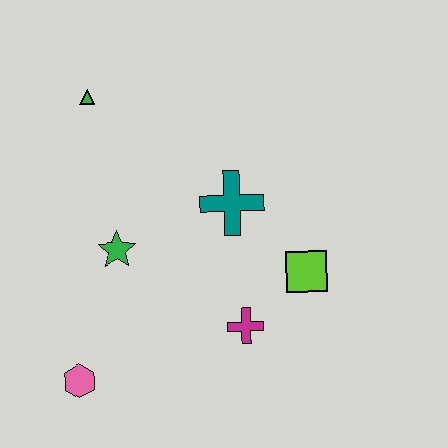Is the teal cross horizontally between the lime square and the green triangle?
Yes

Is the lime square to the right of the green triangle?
Yes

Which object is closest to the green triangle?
The green star is closest to the green triangle.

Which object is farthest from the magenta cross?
The green triangle is farthest from the magenta cross.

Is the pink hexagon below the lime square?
Yes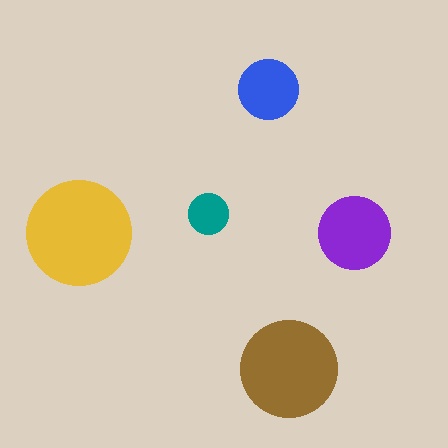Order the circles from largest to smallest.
the yellow one, the brown one, the purple one, the blue one, the teal one.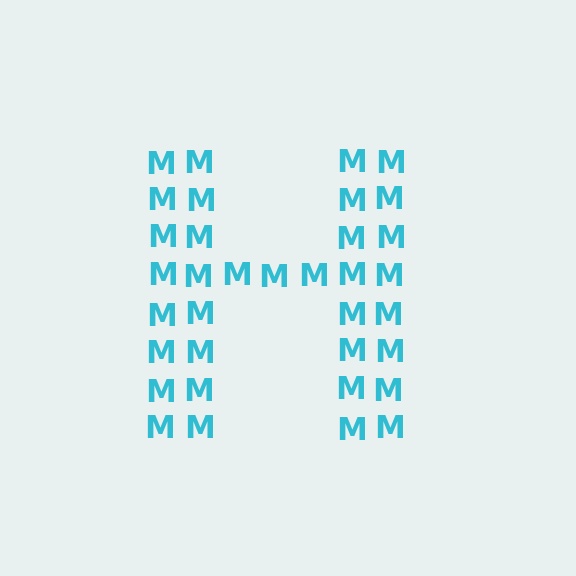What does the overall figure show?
The overall figure shows the letter H.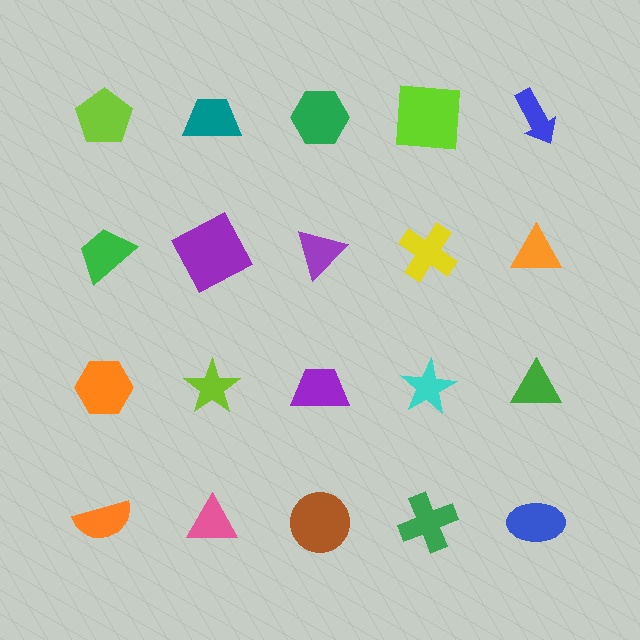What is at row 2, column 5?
An orange triangle.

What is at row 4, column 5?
A blue ellipse.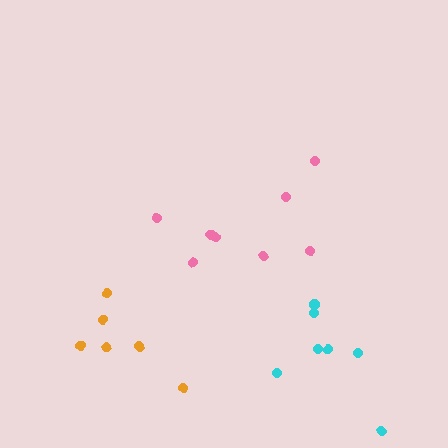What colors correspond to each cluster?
The clusters are colored: pink, cyan, orange.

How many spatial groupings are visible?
There are 3 spatial groupings.